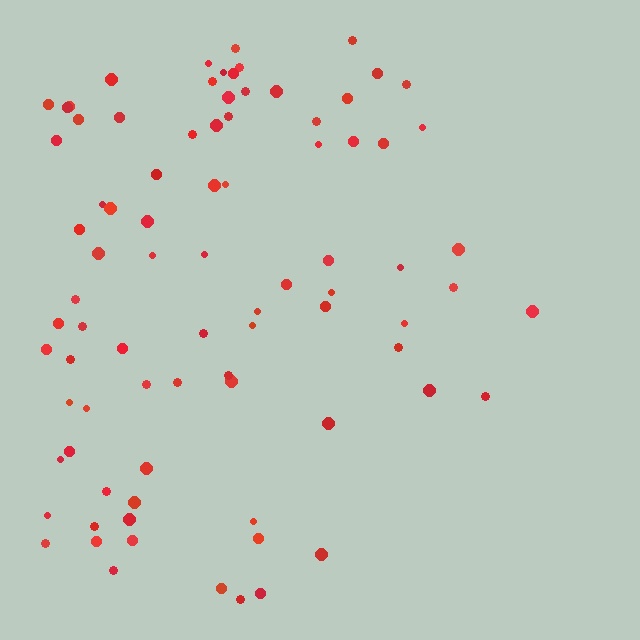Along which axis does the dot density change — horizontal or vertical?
Horizontal.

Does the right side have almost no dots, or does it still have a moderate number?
Still a moderate number, just noticeably fewer than the left.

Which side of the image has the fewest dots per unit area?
The right.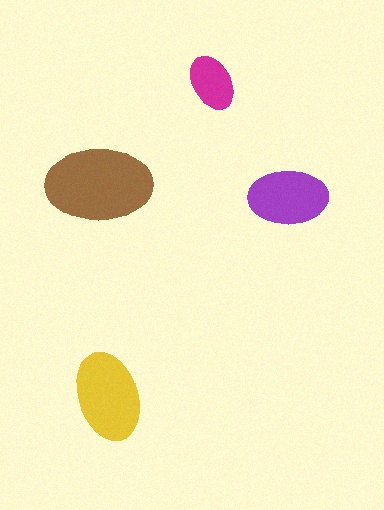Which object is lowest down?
The yellow ellipse is bottommost.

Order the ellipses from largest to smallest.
the brown one, the yellow one, the purple one, the magenta one.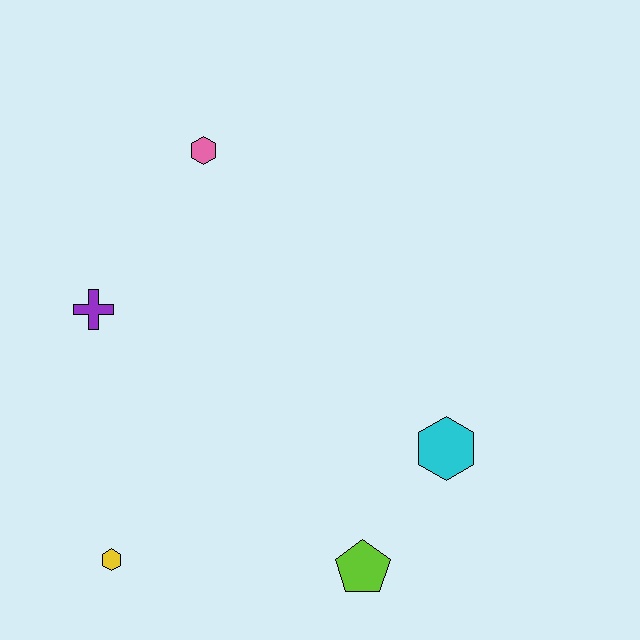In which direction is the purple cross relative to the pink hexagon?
The purple cross is below the pink hexagon.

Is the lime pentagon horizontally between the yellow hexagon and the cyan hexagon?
Yes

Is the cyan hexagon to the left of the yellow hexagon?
No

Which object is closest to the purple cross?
The pink hexagon is closest to the purple cross.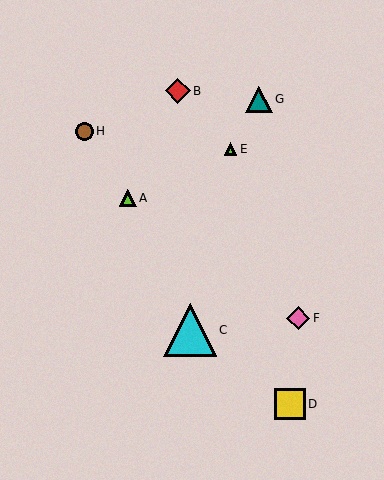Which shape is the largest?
The cyan triangle (labeled C) is the largest.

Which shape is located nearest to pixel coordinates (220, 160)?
The lime triangle (labeled E) at (230, 149) is nearest to that location.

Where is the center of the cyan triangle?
The center of the cyan triangle is at (190, 330).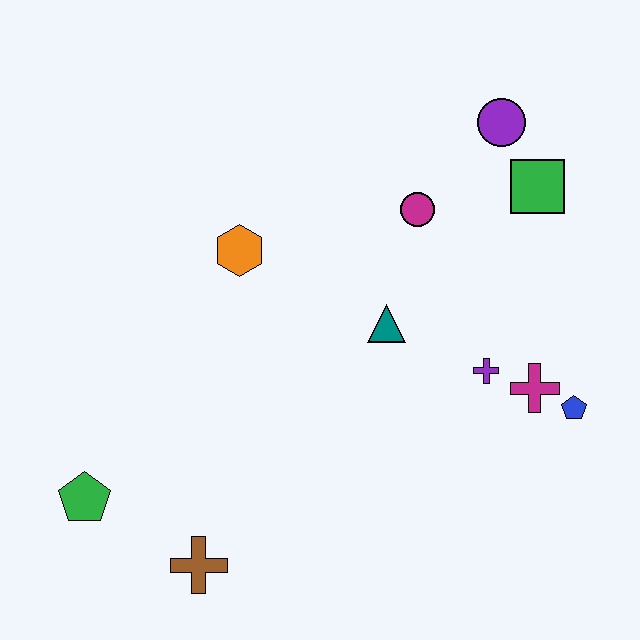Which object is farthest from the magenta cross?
The green pentagon is farthest from the magenta cross.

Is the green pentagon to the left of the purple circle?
Yes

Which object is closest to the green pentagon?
The brown cross is closest to the green pentagon.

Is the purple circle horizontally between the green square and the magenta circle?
Yes